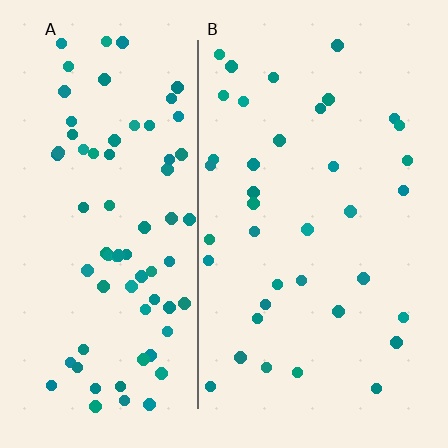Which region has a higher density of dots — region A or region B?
A (the left).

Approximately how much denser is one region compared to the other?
Approximately 2.0× — region A over region B.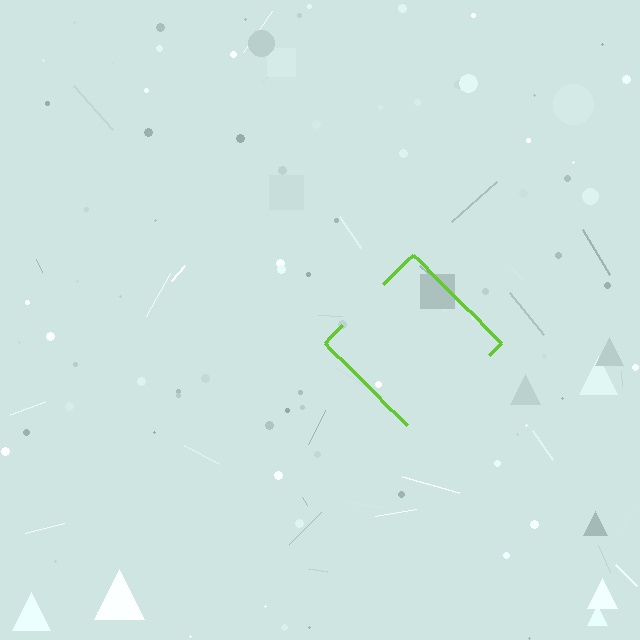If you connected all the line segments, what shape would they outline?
They would outline a diamond.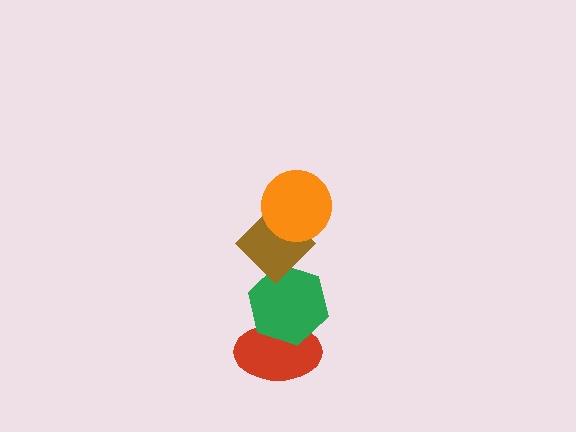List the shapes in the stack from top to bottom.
From top to bottom: the orange circle, the brown diamond, the green hexagon, the red ellipse.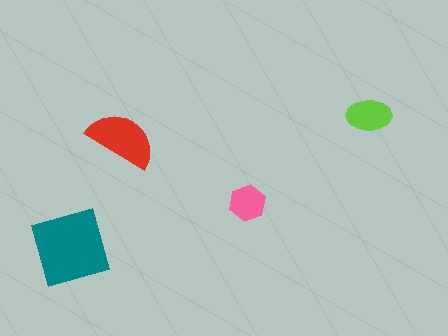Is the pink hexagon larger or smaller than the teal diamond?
Smaller.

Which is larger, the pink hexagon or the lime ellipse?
The lime ellipse.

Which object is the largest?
The teal diamond.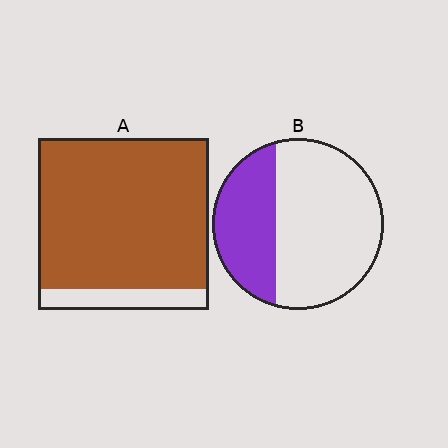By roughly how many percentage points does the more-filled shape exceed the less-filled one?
By roughly 55 percentage points (A over B).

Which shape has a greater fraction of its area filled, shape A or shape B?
Shape A.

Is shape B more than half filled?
No.